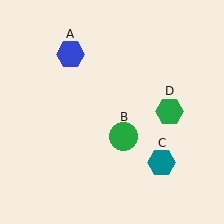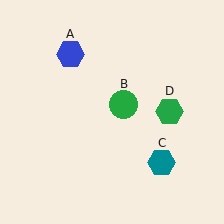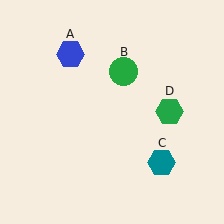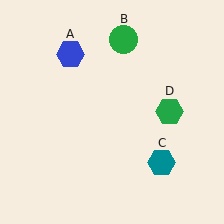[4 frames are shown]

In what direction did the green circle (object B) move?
The green circle (object B) moved up.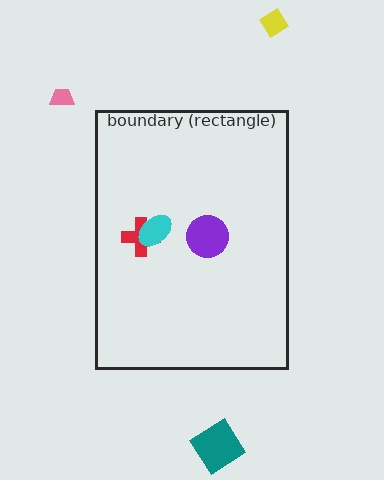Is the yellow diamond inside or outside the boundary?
Outside.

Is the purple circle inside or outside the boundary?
Inside.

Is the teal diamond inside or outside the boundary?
Outside.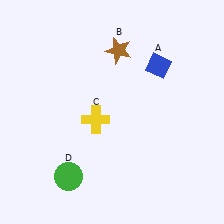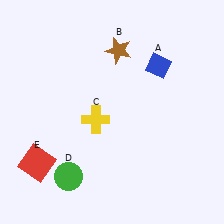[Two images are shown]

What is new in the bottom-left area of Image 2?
A red square (E) was added in the bottom-left area of Image 2.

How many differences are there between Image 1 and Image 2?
There is 1 difference between the two images.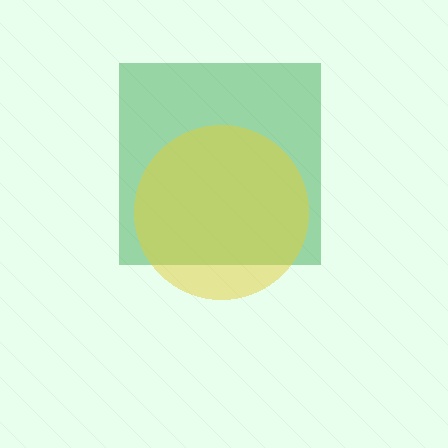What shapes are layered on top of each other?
The layered shapes are: a green square, a yellow circle.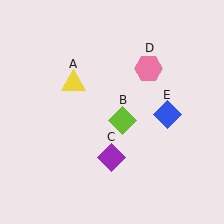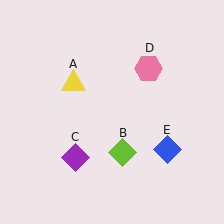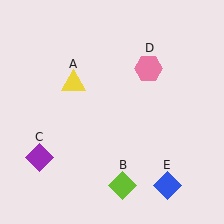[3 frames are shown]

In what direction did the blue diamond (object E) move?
The blue diamond (object E) moved down.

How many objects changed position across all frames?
3 objects changed position: lime diamond (object B), purple diamond (object C), blue diamond (object E).